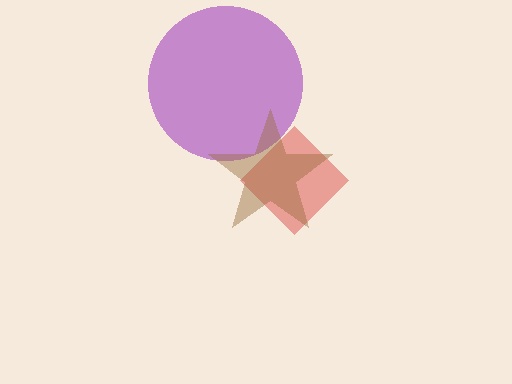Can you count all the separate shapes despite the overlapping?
Yes, there are 3 separate shapes.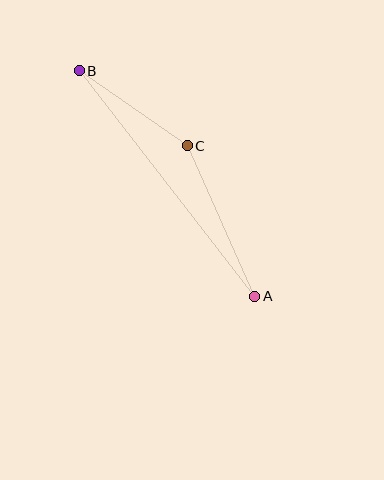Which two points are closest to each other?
Points B and C are closest to each other.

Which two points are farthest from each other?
Points A and B are farthest from each other.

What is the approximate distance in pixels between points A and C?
The distance between A and C is approximately 165 pixels.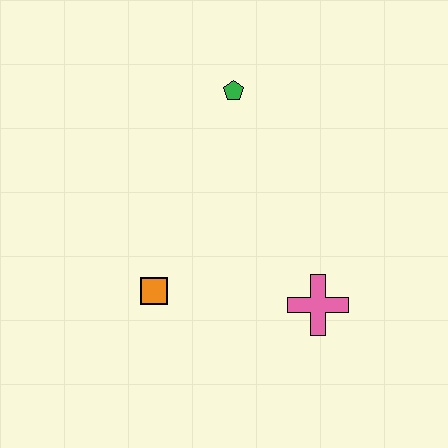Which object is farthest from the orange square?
The green pentagon is farthest from the orange square.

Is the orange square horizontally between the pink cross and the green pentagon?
No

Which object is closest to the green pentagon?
The orange square is closest to the green pentagon.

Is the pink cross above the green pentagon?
No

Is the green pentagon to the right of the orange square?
Yes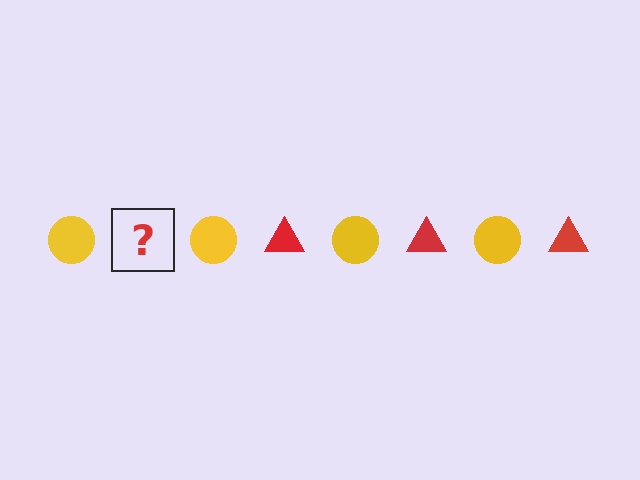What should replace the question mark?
The question mark should be replaced with a red triangle.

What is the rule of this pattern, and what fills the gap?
The rule is that the pattern alternates between yellow circle and red triangle. The gap should be filled with a red triangle.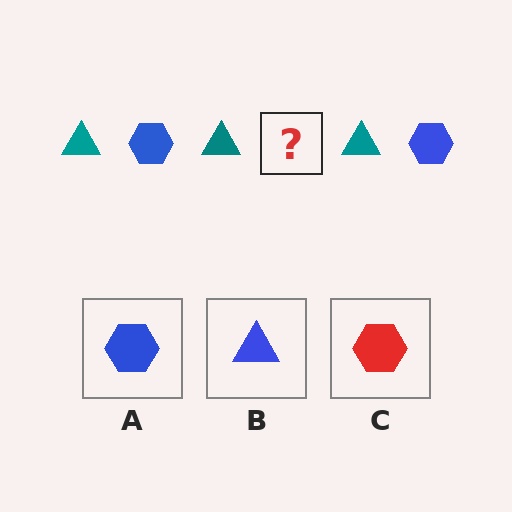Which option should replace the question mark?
Option A.